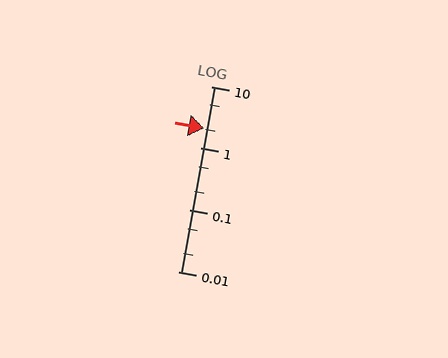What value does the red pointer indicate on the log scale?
The pointer indicates approximately 2.1.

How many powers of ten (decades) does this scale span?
The scale spans 3 decades, from 0.01 to 10.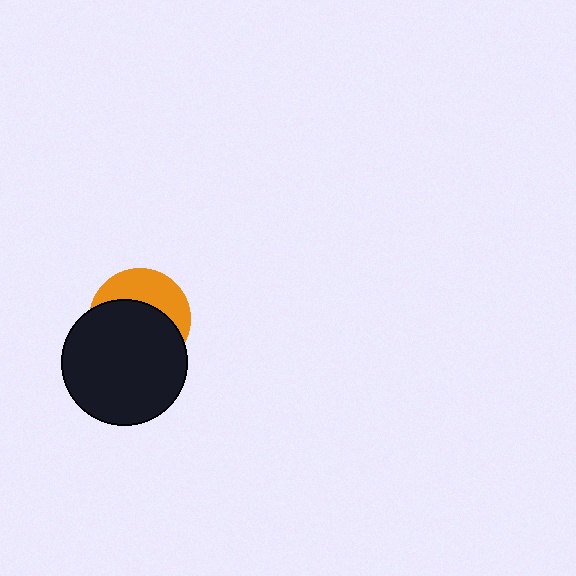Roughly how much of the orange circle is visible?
A small part of it is visible (roughly 38%).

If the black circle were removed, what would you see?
You would see the complete orange circle.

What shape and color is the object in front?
The object in front is a black circle.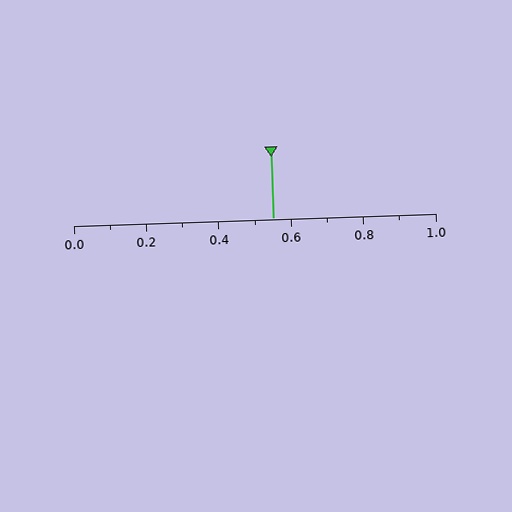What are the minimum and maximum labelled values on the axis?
The axis runs from 0.0 to 1.0.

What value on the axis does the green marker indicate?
The marker indicates approximately 0.55.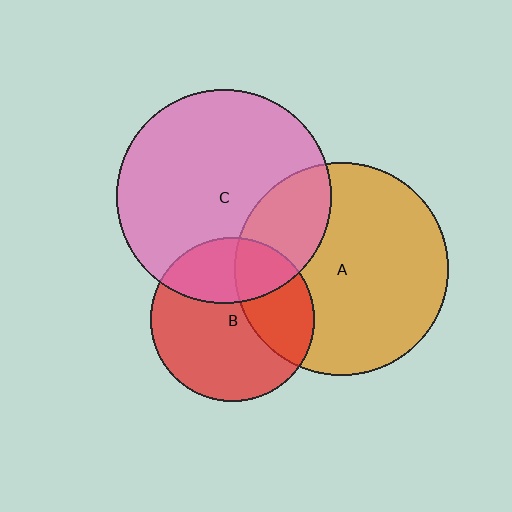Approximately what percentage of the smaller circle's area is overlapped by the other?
Approximately 30%.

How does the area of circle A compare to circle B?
Approximately 1.7 times.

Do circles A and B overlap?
Yes.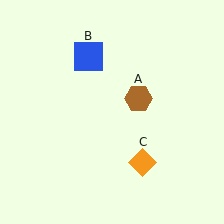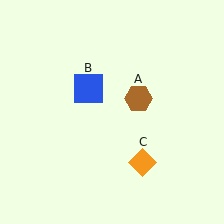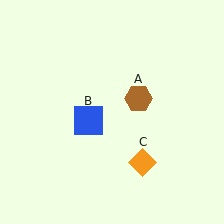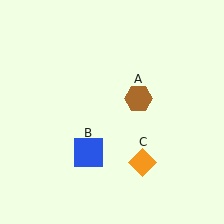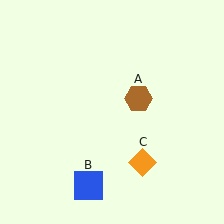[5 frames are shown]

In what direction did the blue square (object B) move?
The blue square (object B) moved down.